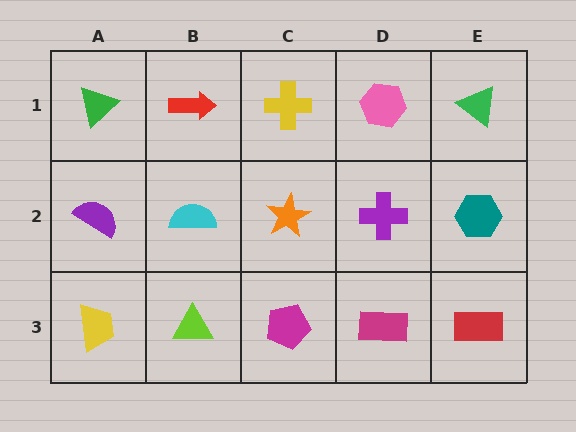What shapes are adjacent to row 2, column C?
A yellow cross (row 1, column C), a magenta pentagon (row 3, column C), a cyan semicircle (row 2, column B), a purple cross (row 2, column D).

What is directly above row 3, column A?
A purple semicircle.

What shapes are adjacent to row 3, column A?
A purple semicircle (row 2, column A), a lime triangle (row 3, column B).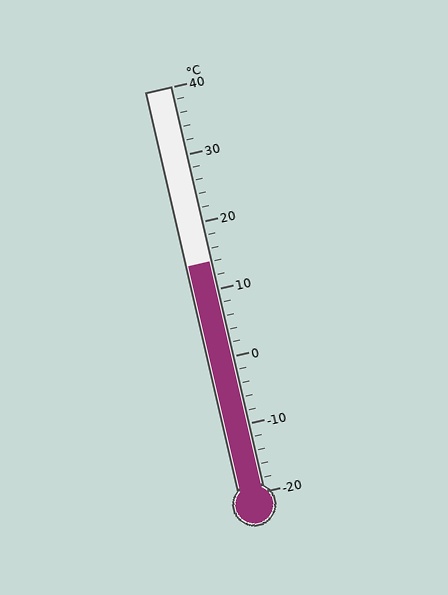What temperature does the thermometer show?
The thermometer shows approximately 14°C.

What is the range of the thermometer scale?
The thermometer scale ranges from -20°C to 40°C.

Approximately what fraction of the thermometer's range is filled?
The thermometer is filled to approximately 55% of its range.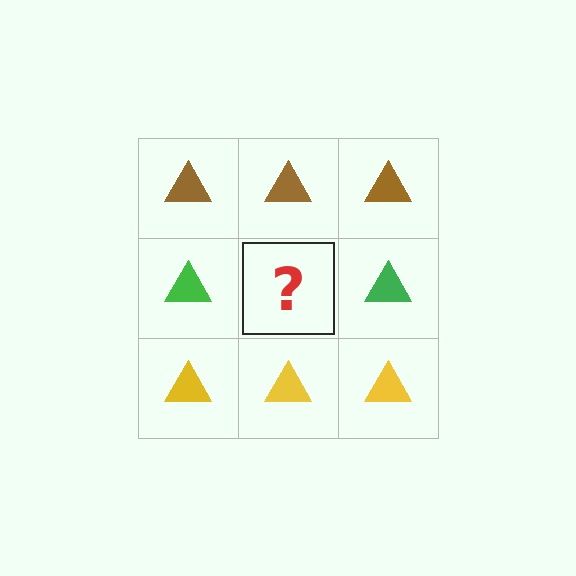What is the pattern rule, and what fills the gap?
The rule is that each row has a consistent color. The gap should be filled with a green triangle.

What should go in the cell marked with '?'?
The missing cell should contain a green triangle.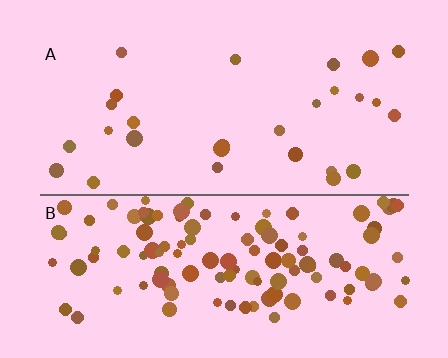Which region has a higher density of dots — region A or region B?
B (the bottom).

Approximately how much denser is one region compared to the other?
Approximately 4.4× — region B over region A.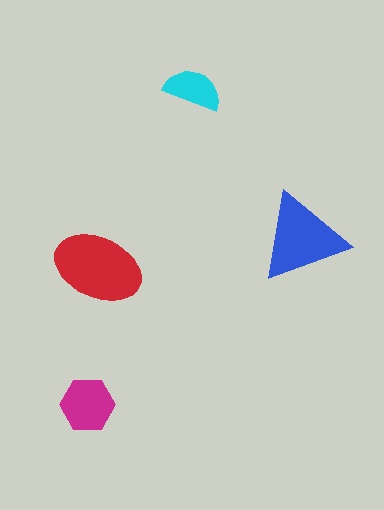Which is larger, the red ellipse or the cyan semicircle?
The red ellipse.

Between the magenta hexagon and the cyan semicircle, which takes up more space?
The magenta hexagon.